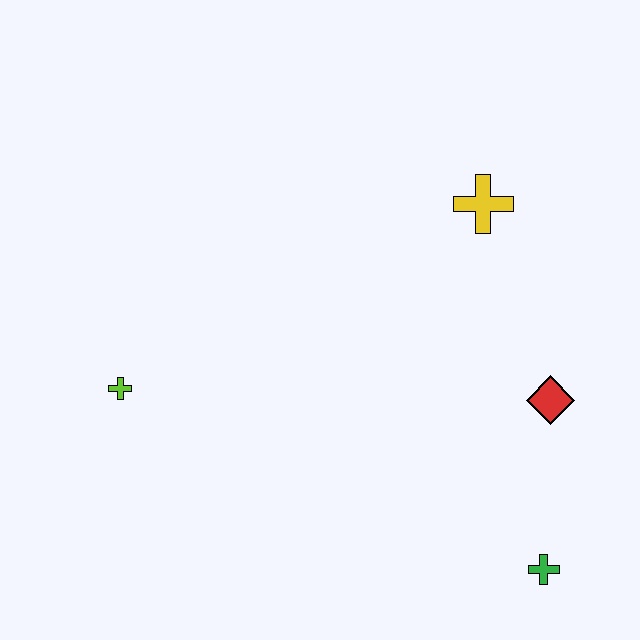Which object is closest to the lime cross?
The yellow cross is closest to the lime cross.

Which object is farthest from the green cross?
The lime cross is farthest from the green cross.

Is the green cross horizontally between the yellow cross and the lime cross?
No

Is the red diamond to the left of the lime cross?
No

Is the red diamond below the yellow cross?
Yes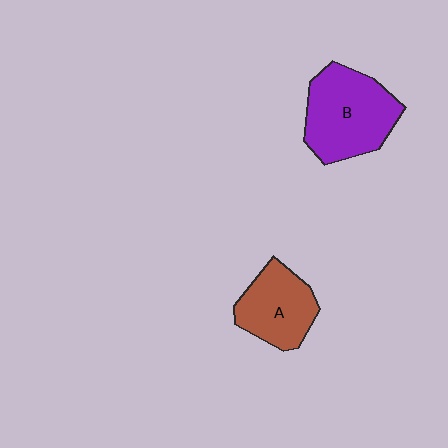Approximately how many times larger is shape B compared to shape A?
Approximately 1.4 times.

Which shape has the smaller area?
Shape A (brown).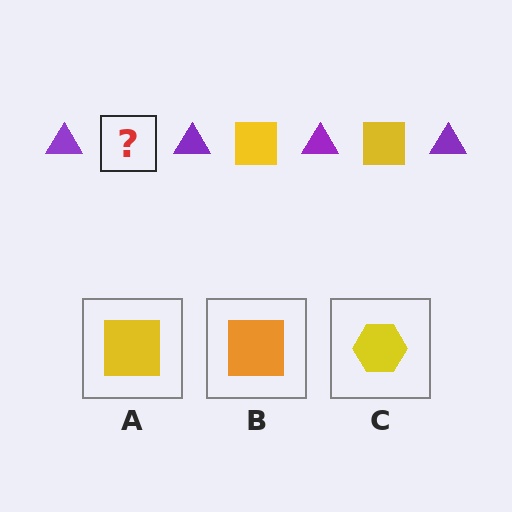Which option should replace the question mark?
Option A.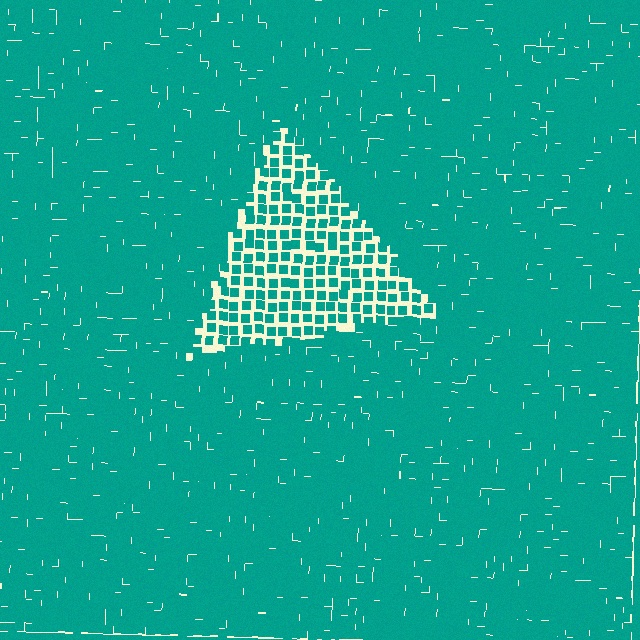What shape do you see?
I see a triangle.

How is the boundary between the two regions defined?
The boundary is defined by a change in element density (approximately 2.2x ratio). All elements are the same color, size, and shape.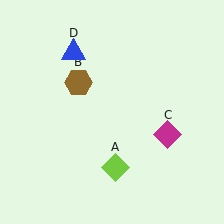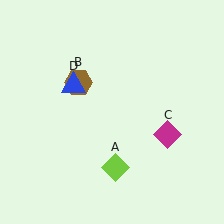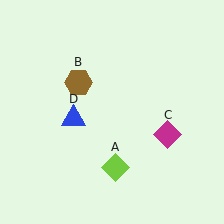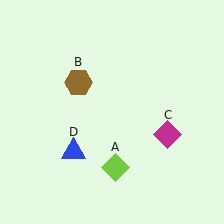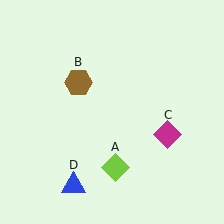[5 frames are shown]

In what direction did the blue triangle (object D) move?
The blue triangle (object D) moved down.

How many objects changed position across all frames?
1 object changed position: blue triangle (object D).